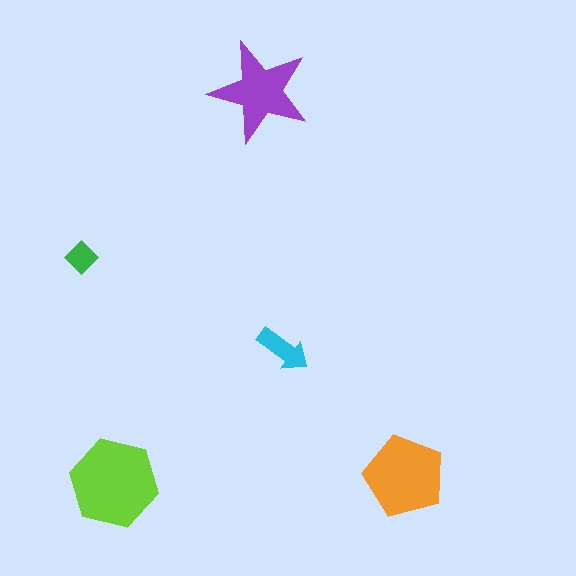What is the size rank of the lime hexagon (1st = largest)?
1st.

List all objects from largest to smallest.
The lime hexagon, the orange pentagon, the purple star, the cyan arrow, the green diamond.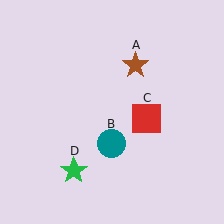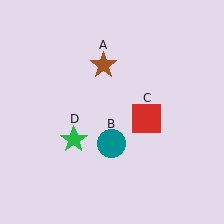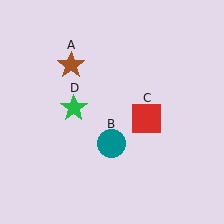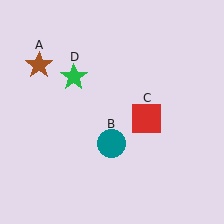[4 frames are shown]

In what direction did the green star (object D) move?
The green star (object D) moved up.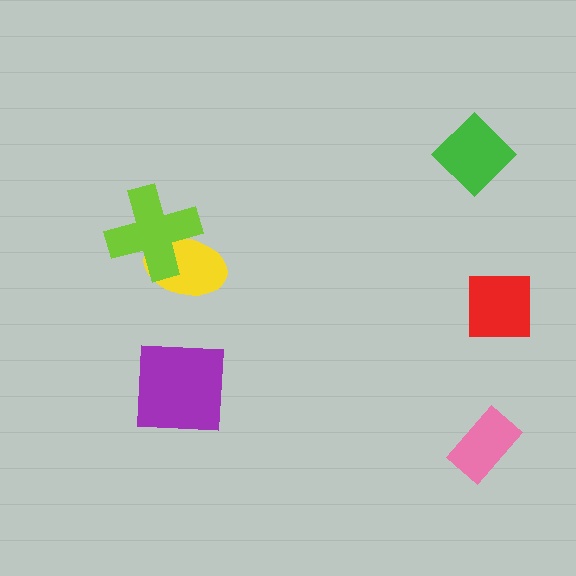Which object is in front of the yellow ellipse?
The lime cross is in front of the yellow ellipse.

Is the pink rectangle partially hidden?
No, no other shape covers it.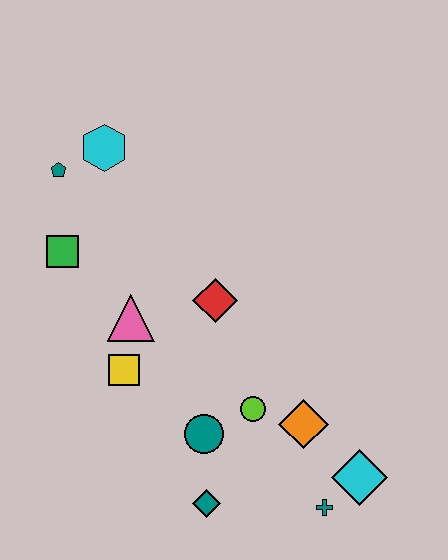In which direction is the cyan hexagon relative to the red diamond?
The cyan hexagon is above the red diamond.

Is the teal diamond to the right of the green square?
Yes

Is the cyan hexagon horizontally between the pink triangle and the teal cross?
No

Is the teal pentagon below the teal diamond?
No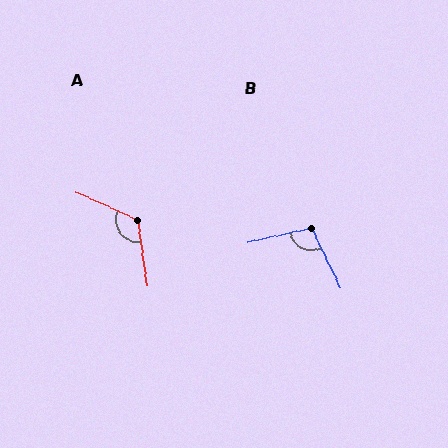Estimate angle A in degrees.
Approximately 123 degrees.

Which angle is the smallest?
B, at approximately 103 degrees.